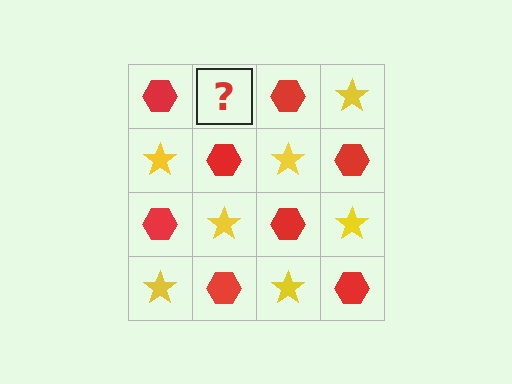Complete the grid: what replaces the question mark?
The question mark should be replaced with a yellow star.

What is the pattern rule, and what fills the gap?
The rule is that it alternates red hexagon and yellow star in a checkerboard pattern. The gap should be filled with a yellow star.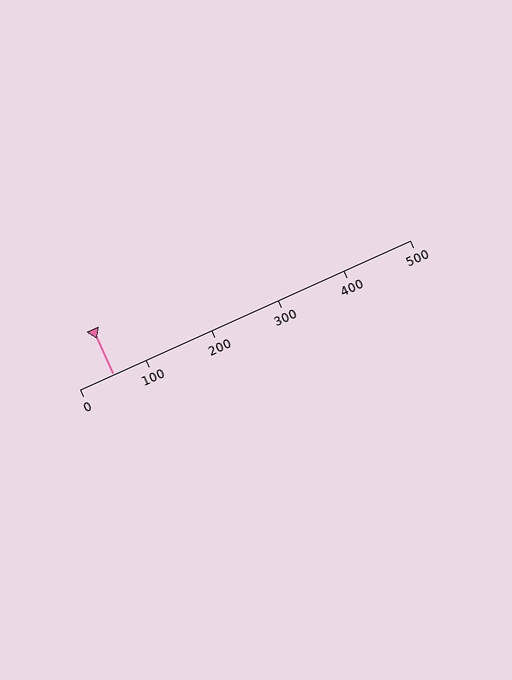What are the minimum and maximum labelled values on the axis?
The axis runs from 0 to 500.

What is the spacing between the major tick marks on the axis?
The major ticks are spaced 100 apart.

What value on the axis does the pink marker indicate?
The marker indicates approximately 50.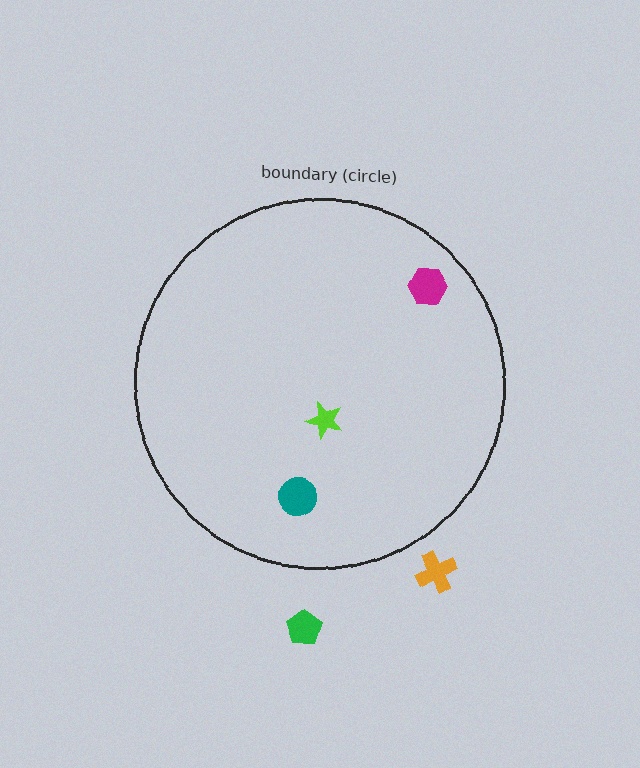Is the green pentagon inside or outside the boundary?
Outside.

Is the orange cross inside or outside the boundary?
Outside.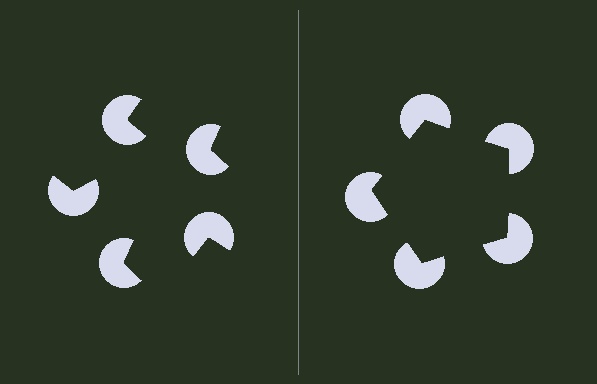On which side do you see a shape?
An illusory pentagon appears on the right side. On the left side the wedge cuts are rotated, so no coherent shape forms.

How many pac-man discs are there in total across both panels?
10 — 5 on each side.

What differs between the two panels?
The pac-man discs are positioned identically on both sides; only the wedge orientations differ. On the right they align to a pentagon; on the left they are misaligned.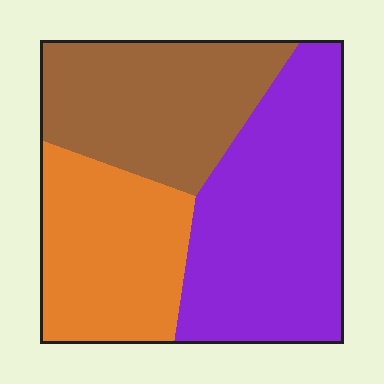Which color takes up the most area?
Purple, at roughly 40%.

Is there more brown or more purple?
Purple.